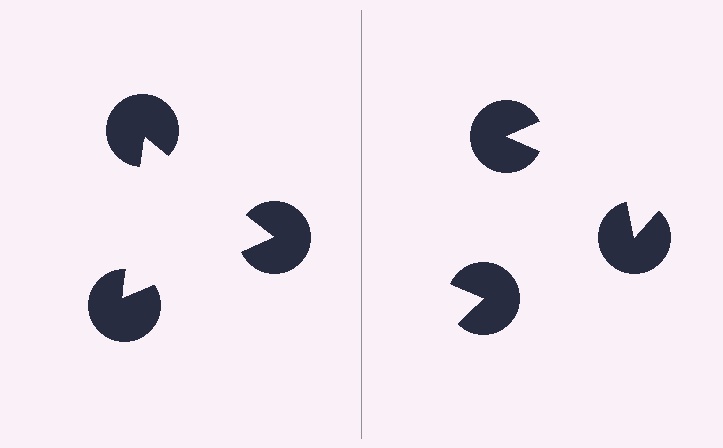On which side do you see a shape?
An illusory triangle appears on the left side. On the right side the wedge cuts are rotated, so no coherent shape forms.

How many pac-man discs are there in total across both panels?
6 — 3 on each side.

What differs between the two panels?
The pac-man discs are positioned identically on both sides; only the wedge orientations differ. On the left they align to a triangle; on the right they are misaligned.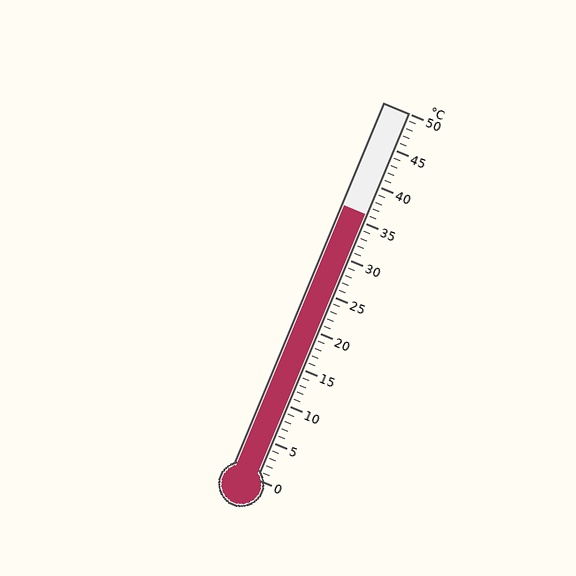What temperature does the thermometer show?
The thermometer shows approximately 36°C.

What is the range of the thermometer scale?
The thermometer scale ranges from 0°C to 50°C.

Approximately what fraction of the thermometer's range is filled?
The thermometer is filled to approximately 70% of its range.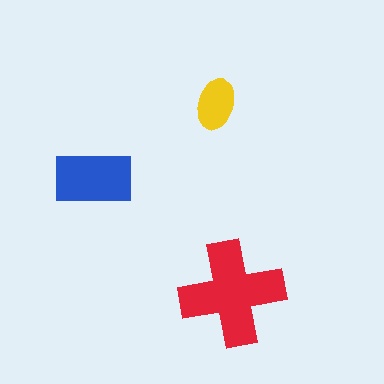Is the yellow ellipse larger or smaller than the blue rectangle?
Smaller.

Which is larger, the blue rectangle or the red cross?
The red cross.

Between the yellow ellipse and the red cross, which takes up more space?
The red cross.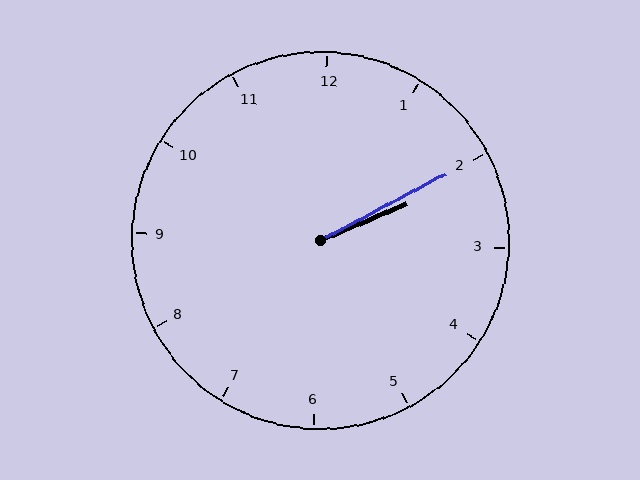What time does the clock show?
2:10.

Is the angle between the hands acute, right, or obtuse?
It is acute.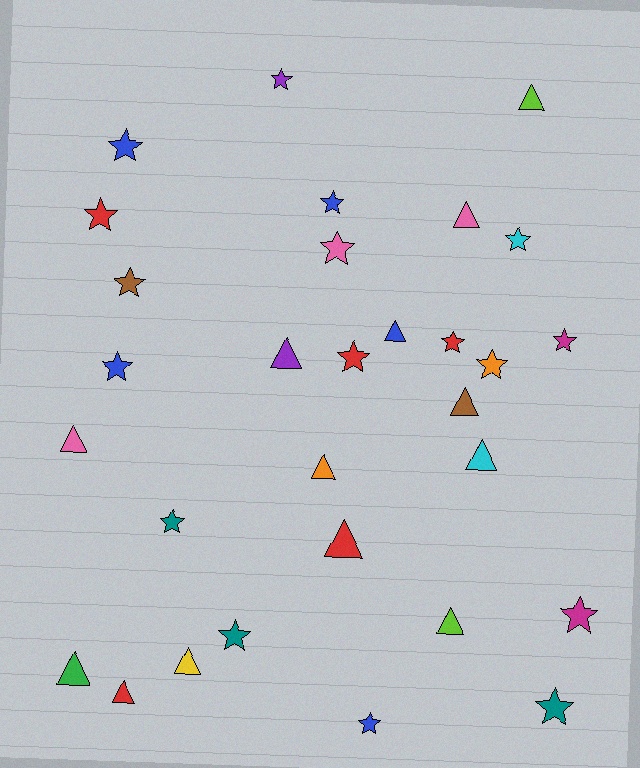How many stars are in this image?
There are 17 stars.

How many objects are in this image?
There are 30 objects.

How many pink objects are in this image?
There are 3 pink objects.